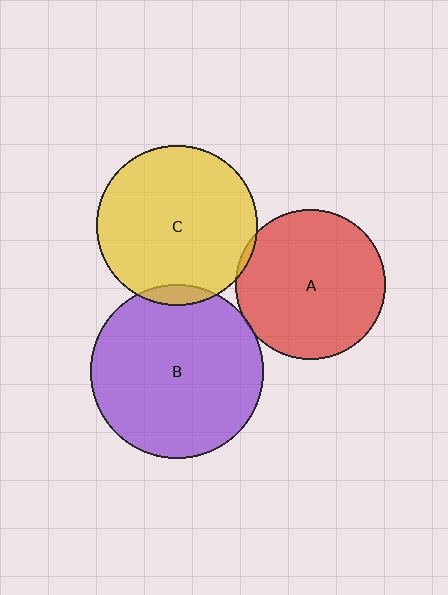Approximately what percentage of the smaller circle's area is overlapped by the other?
Approximately 5%.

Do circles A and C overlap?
Yes.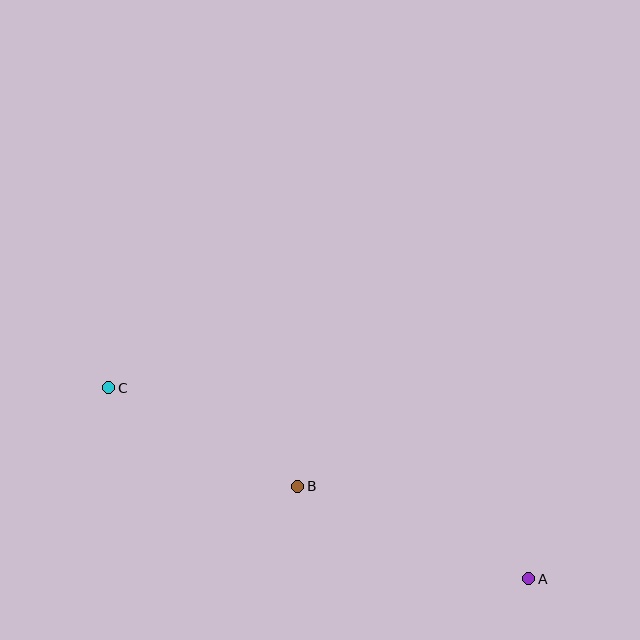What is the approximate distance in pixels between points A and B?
The distance between A and B is approximately 249 pixels.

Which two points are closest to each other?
Points B and C are closest to each other.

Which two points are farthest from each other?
Points A and C are farthest from each other.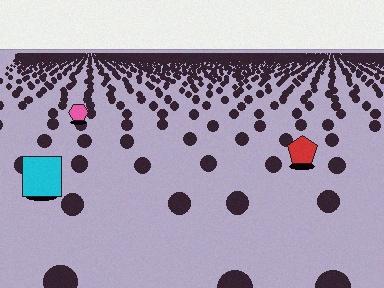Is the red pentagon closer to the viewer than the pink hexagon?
Yes. The red pentagon is closer — you can tell from the texture gradient: the ground texture is coarser near it.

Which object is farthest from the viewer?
The pink hexagon is farthest from the viewer. It appears smaller and the ground texture around it is denser.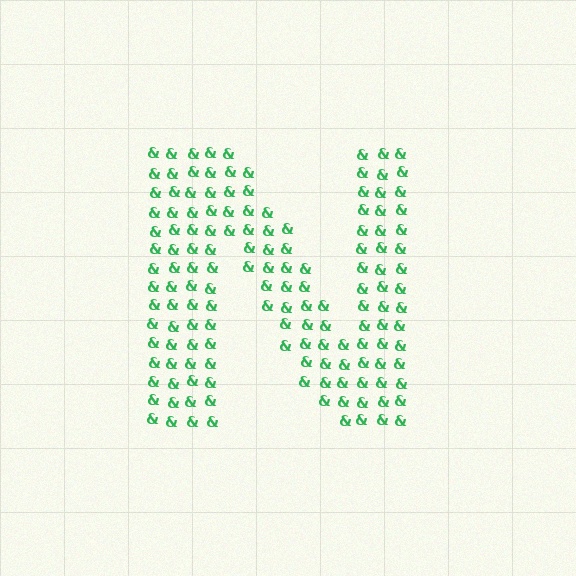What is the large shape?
The large shape is the letter N.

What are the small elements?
The small elements are ampersands.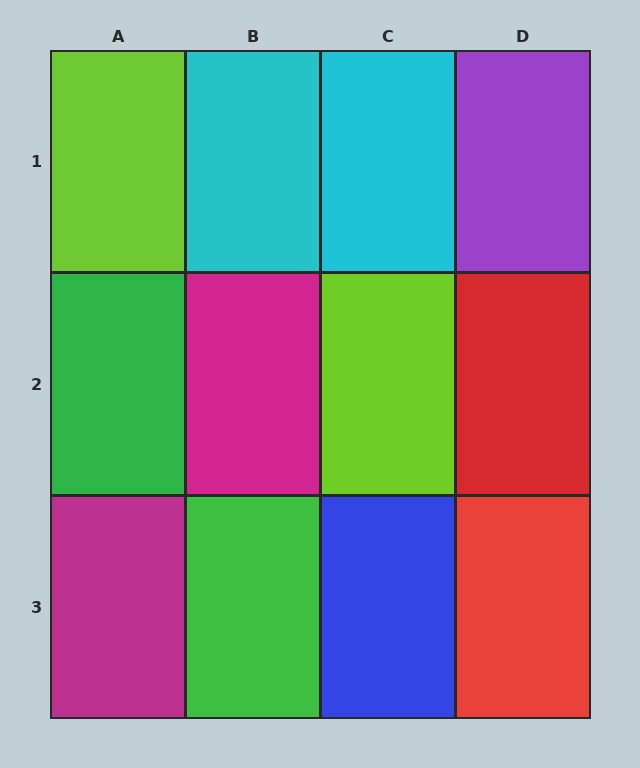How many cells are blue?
1 cell is blue.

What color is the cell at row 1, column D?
Purple.